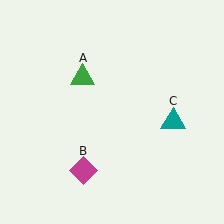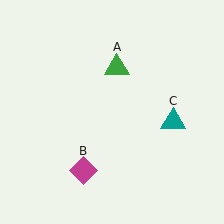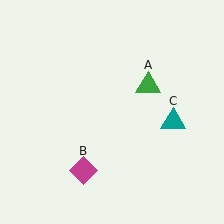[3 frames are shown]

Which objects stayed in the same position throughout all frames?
Magenta diamond (object B) and teal triangle (object C) remained stationary.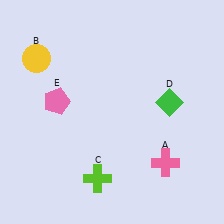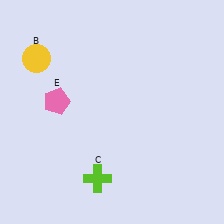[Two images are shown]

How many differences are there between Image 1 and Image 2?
There are 2 differences between the two images.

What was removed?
The pink cross (A), the green diamond (D) were removed in Image 2.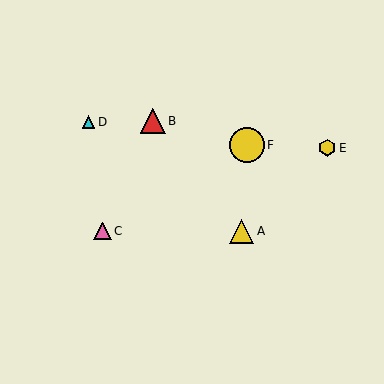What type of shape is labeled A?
Shape A is a yellow triangle.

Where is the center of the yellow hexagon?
The center of the yellow hexagon is at (327, 148).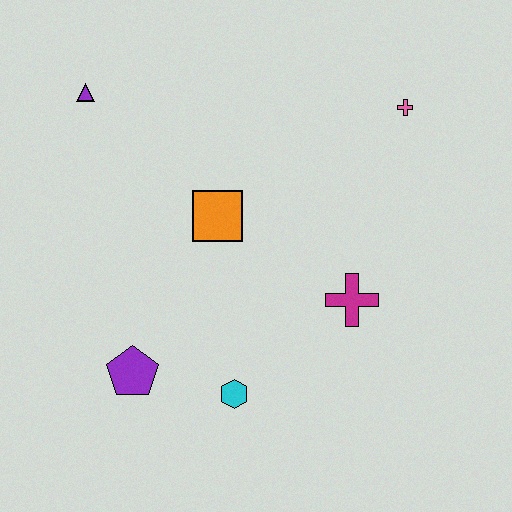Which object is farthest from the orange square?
The pink cross is farthest from the orange square.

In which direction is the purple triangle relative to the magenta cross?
The purple triangle is to the left of the magenta cross.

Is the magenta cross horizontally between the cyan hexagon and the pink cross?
Yes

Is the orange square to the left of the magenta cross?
Yes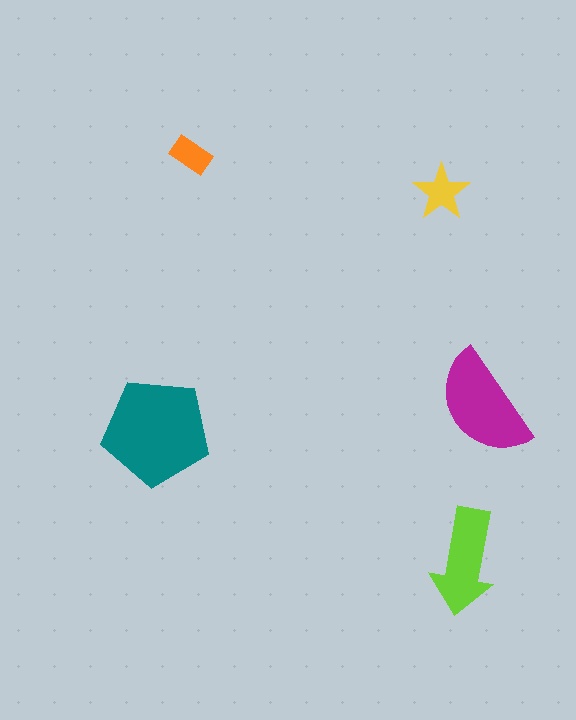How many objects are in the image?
There are 5 objects in the image.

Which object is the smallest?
The orange rectangle.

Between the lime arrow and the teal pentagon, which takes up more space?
The teal pentagon.